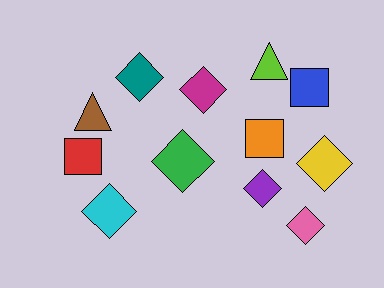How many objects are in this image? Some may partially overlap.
There are 12 objects.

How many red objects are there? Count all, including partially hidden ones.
There is 1 red object.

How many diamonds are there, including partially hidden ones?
There are 7 diamonds.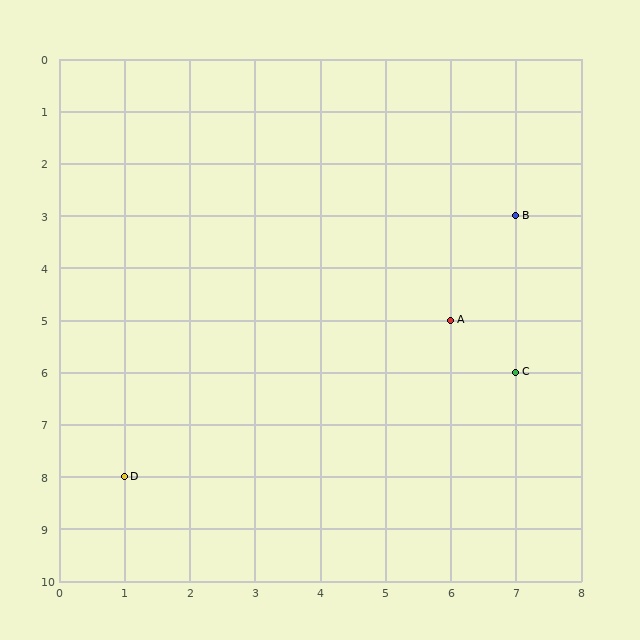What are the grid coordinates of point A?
Point A is at grid coordinates (6, 5).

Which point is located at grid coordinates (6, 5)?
Point A is at (6, 5).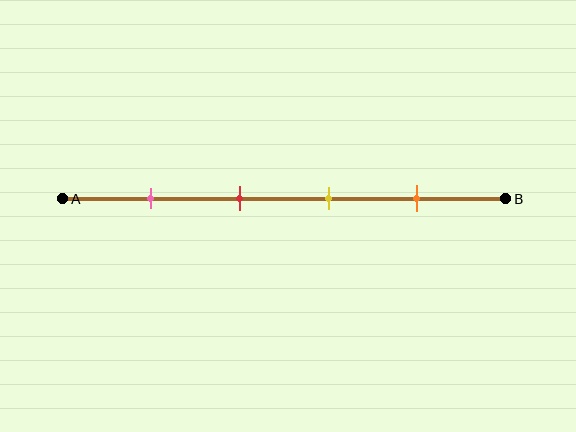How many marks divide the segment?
There are 4 marks dividing the segment.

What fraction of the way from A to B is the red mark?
The red mark is approximately 40% (0.4) of the way from A to B.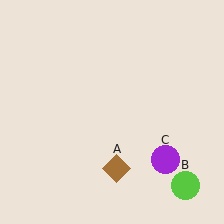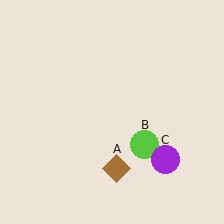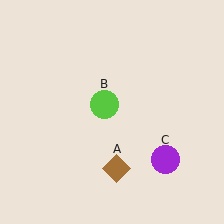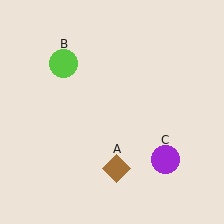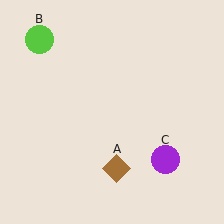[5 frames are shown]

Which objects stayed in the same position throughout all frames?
Brown diamond (object A) and purple circle (object C) remained stationary.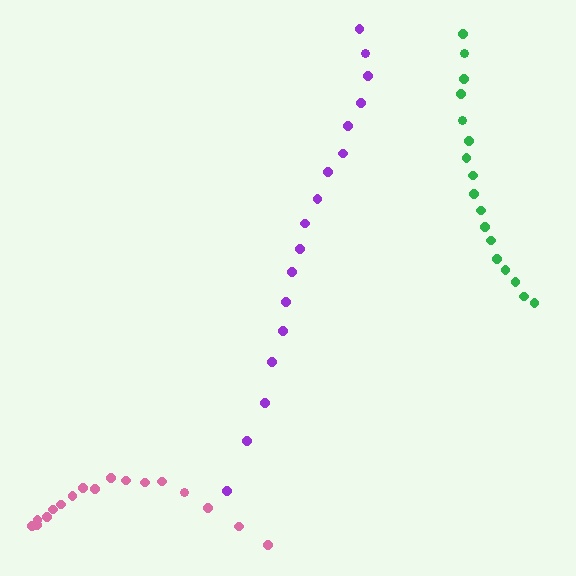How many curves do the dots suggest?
There are 3 distinct paths.